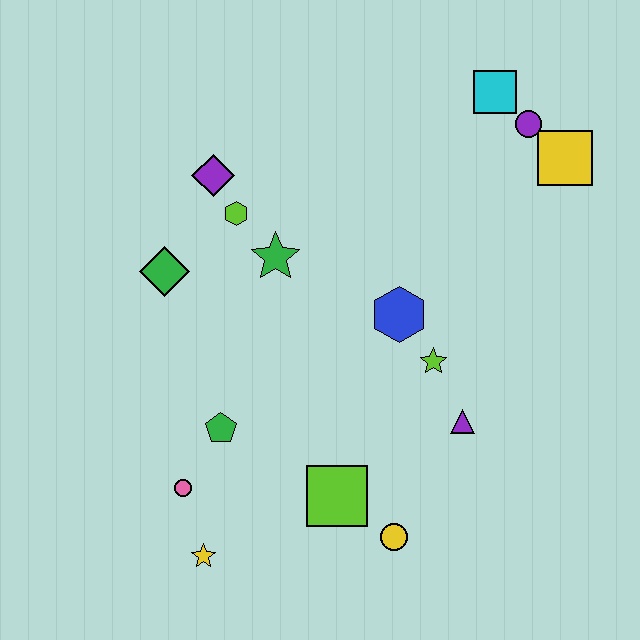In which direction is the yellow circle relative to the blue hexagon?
The yellow circle is below the blue hexagon.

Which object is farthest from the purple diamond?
The yellow circle is farthest from the purple diamond.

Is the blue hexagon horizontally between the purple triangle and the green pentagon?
Yes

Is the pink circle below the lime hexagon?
Yes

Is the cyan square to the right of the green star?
Yes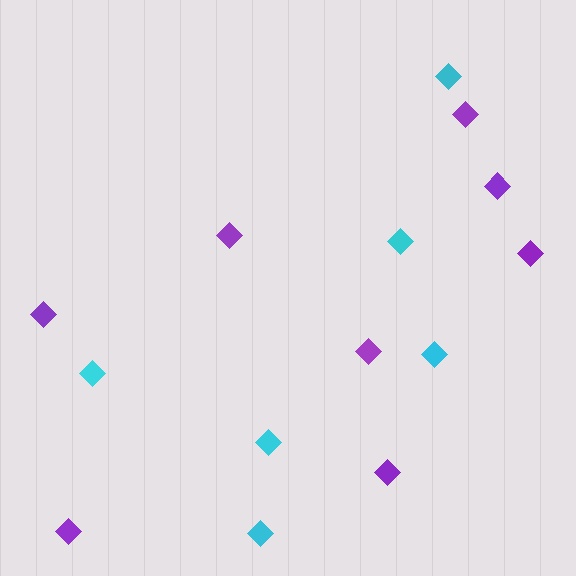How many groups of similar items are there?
There are 2 groups: one group of cyan diamonds (6) and one group of purple diamonds (8).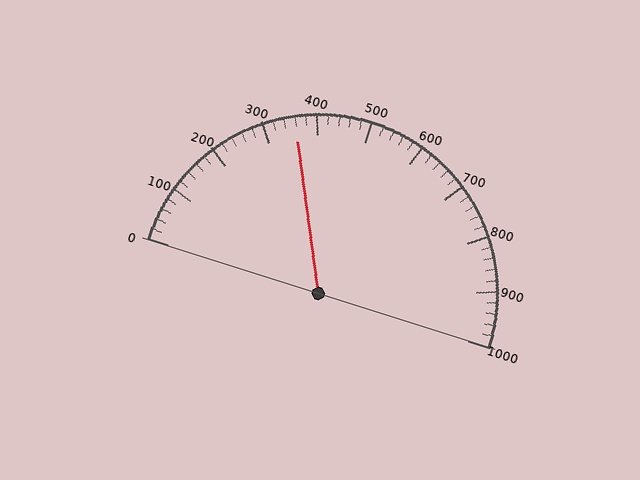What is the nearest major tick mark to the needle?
The nearest major tick mark is 400.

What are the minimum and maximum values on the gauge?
The gauge ranges from 0 to 1000.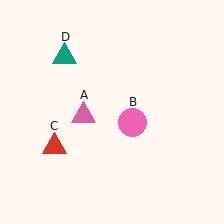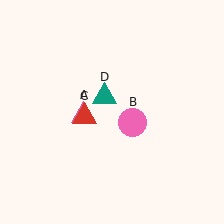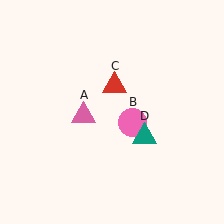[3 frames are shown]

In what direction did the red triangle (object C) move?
The red triangle (object C) moved up and to the right.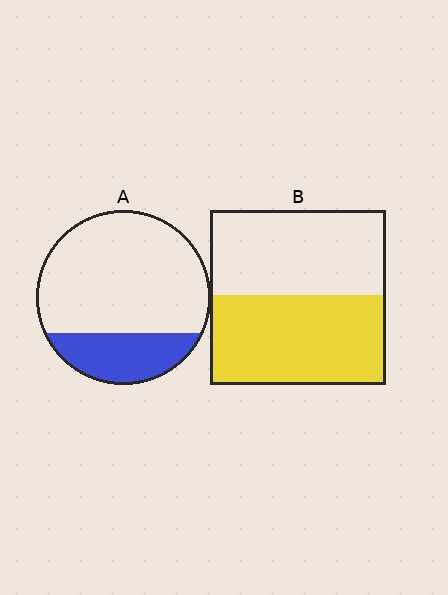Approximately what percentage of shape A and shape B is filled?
A is approximately 25% and B is approximately 50%.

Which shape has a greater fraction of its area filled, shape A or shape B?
Shape B.